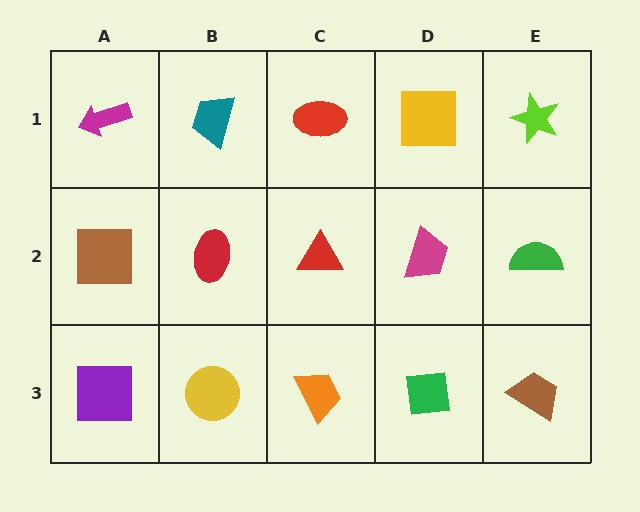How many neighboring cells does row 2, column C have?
4.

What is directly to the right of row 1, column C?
A yellow square.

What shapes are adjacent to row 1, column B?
A red ellipse (row 2, column B), a magenta arrow (row 1, column A), a red ellipse (row 1, column C).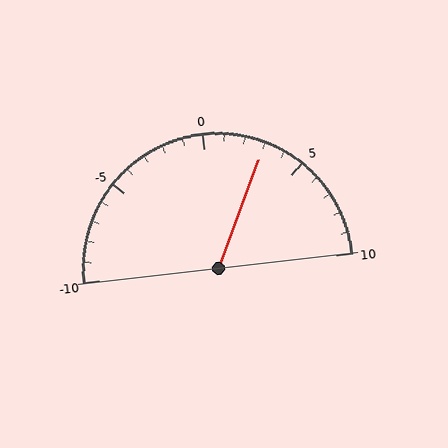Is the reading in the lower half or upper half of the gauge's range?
The reading is in the upper half of the range (-10 to 10).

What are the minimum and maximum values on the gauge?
The gauge ranges from -10 to 10.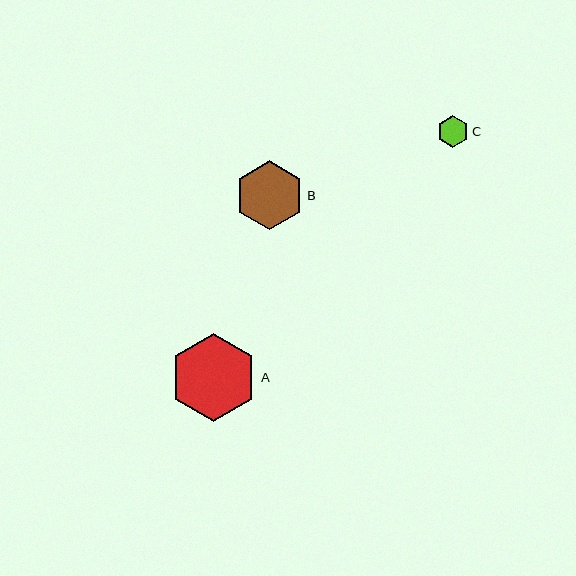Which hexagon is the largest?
Hexagon A is the largest with a size of approximately 89 pixels.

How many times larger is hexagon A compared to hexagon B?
Hexagon A is approximately 1.3 times the size of hexagon B.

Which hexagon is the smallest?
Hexagon C is the smallest with a size of approximately 32 pixels.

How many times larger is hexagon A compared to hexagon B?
Hexagon A is approximately 1.3 times the size of hexagon B.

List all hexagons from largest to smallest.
From largest to smallest: A, B, C.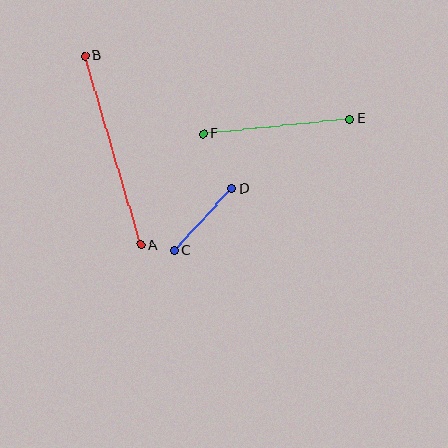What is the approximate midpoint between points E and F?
The midpoint is at approximately (277, 126) pixels.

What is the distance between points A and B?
The distance is approximately 197 pixels.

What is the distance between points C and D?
The distance is approximately 85 pixels.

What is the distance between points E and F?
The distance is approximately 148 pixels.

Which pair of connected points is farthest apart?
Points A and B are farthest apart.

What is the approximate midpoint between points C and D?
The midpoint is at approximately (203, 220) pixels.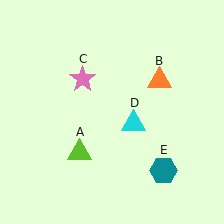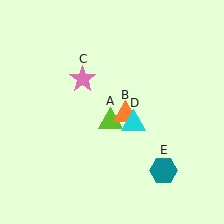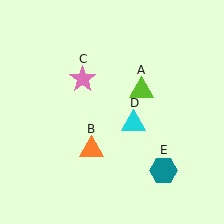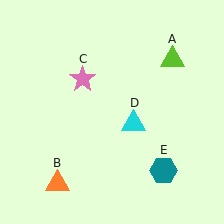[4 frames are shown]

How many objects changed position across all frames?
2 objects changed position: lime triangle (object A), orange triangle (object B).